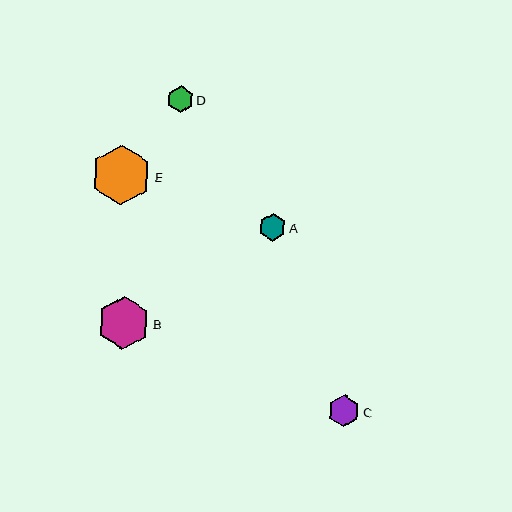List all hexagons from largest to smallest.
From largest to smallest: E, B, C, A, D.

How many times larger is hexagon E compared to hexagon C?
Hexagon E is approximately 1.9 times the size of hexagon C.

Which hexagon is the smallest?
Hexagon D is the smallest with a size of approximately 26 pixels.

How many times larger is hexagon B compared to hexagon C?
Hexagon B is approximately 1.7 times the size of hexagon C.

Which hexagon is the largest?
Hexagon E is the largest with a size of approximately 60 pixels.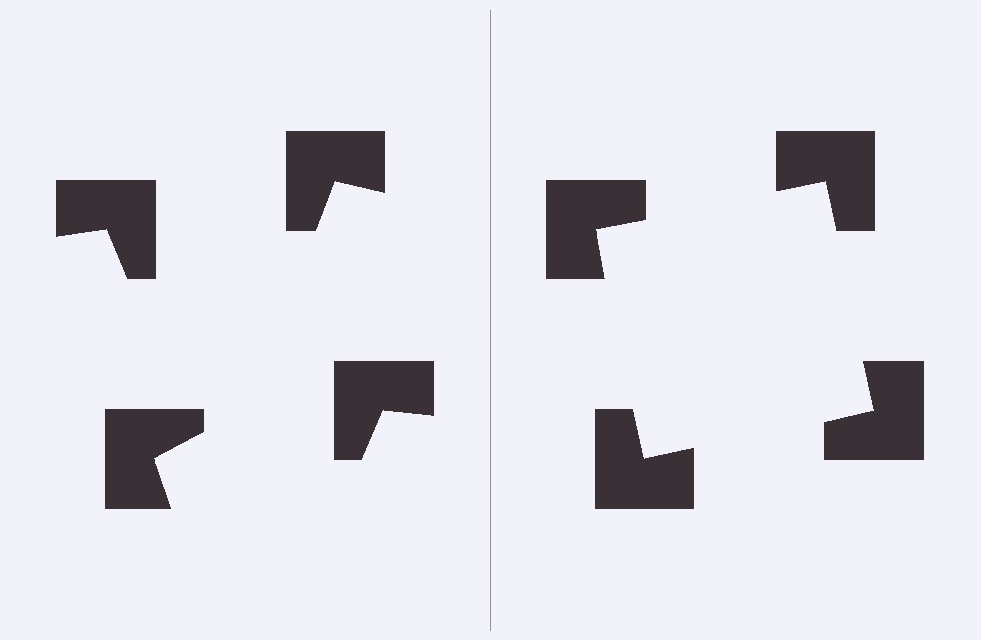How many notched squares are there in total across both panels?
8 — 4 on each side.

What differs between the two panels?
The notched squares are positioned identically on both sides; only the wedge orientations differ. On the right they align to a square; on the left they are misaligned.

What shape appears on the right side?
An illusory square.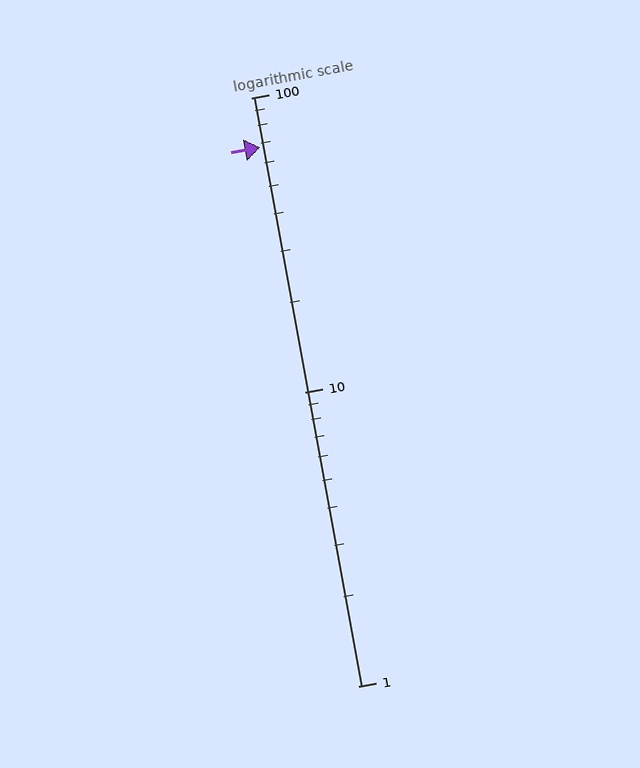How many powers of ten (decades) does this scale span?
The scale spans 2 decades, from 1 to 100.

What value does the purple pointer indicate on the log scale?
The pointer indicates approximately 68.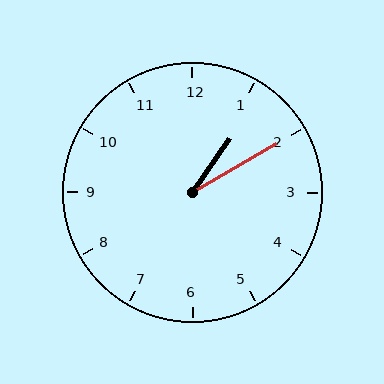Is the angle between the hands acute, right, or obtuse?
It is acute.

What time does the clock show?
1:10.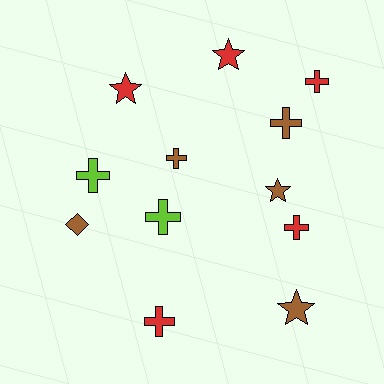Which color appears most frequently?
Brown, with 5 objects.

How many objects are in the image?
There are 12 objects.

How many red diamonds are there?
There are no red diamonds.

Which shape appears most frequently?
Cross, with 7 objects.